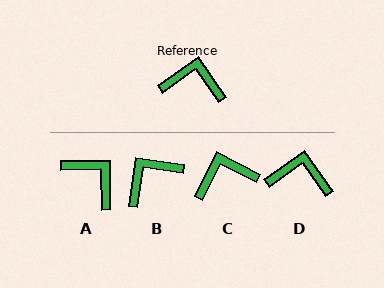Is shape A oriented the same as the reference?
No, it is off by about 34 degrees.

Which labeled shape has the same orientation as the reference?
D.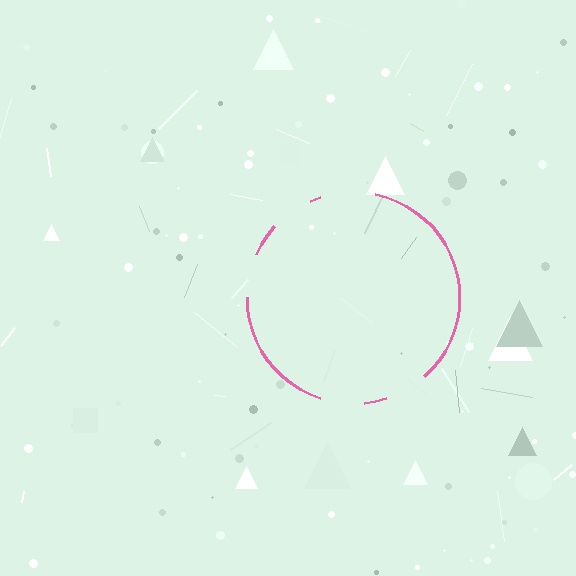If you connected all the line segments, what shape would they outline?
They would outline a circle.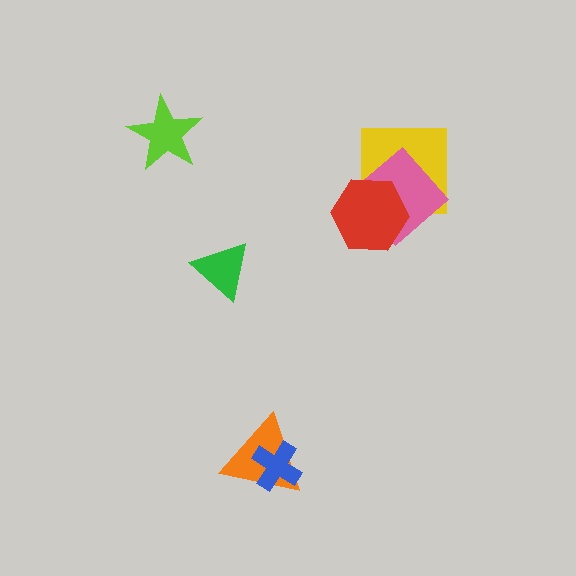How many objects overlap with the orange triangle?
1 object overlaps with the orange triangle.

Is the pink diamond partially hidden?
Yes, it is partially covered by another shape.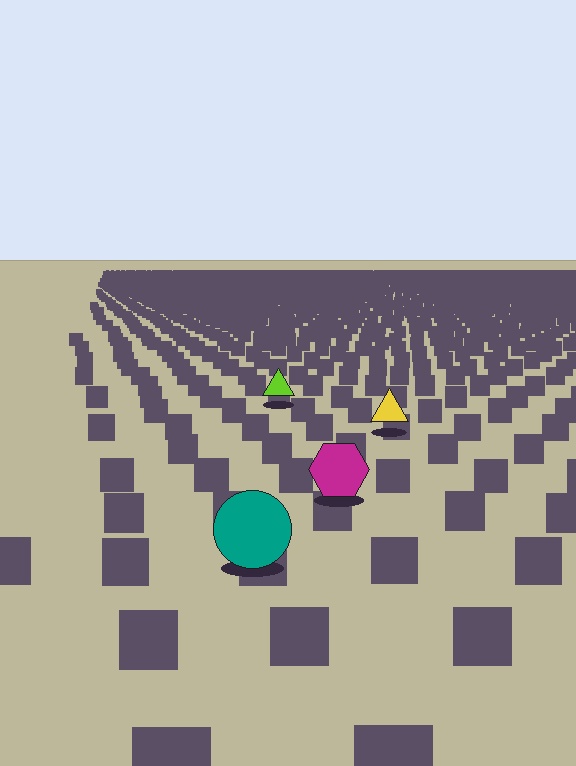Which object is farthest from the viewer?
The lime triangle is farthest from the viewer. It appears smaller and the ground texture around it is denser.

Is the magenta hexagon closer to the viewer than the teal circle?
No. The teal circle is closer — you can tell from the texture gradient: the ground texture is coarser near it.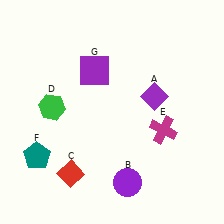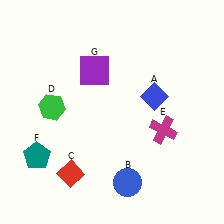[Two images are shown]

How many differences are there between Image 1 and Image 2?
There are 2 differences between the two images.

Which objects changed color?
A changed from purple to blue. B changed from purple to blue.